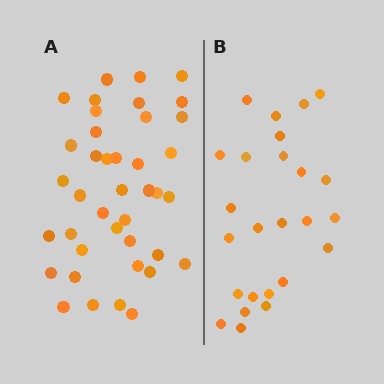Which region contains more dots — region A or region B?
Region A (the left region) has more dots.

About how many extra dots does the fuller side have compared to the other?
Region A has approximately 15 more dots than region B.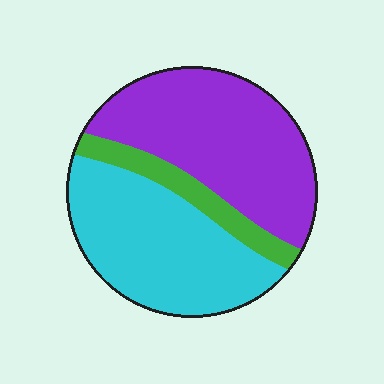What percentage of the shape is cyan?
Cyan covers around 40% of the shape.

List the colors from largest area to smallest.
From largest to smallest: purple, cyan, green.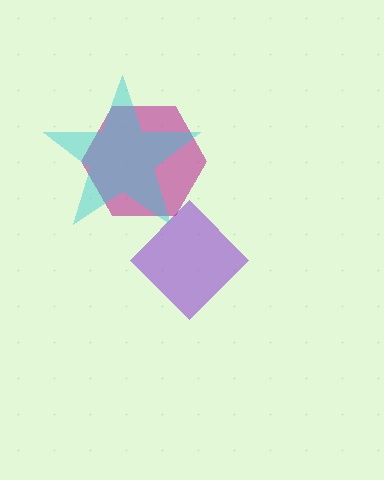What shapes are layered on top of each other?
The layered shapes are: a magenta hexagon, a purple diamond, a cyan star.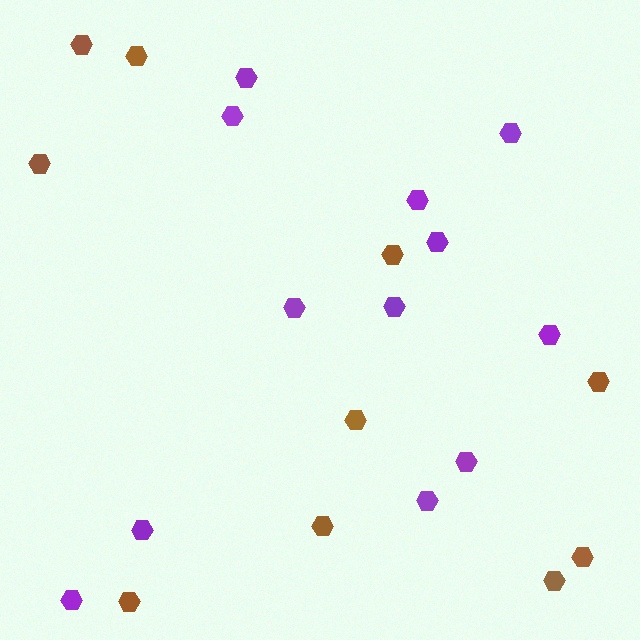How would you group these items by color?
There are 2 groups: one group of purple hexagons (12) and one group of brown hexagons (10).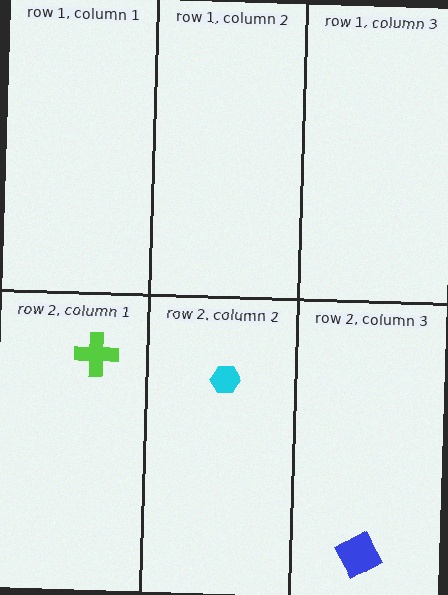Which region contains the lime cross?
The row 2, column 1 region.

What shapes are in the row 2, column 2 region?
The cyan hexagon.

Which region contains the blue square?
The row 2, column 3 region.